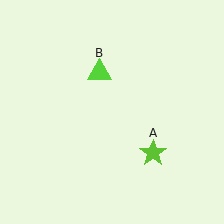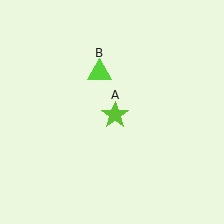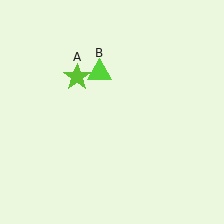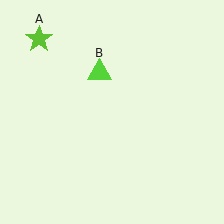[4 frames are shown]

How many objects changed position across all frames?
1 object changed position: lime star (object A).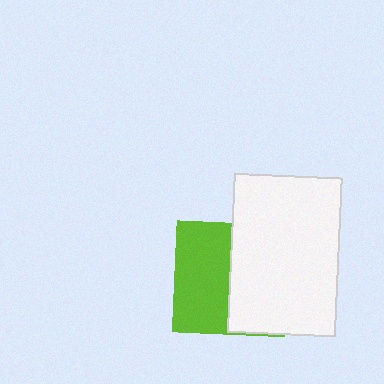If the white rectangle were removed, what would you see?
You would see the complete lime square.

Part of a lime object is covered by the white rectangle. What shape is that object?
It is a square.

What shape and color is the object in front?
The object in front is a white rectangle.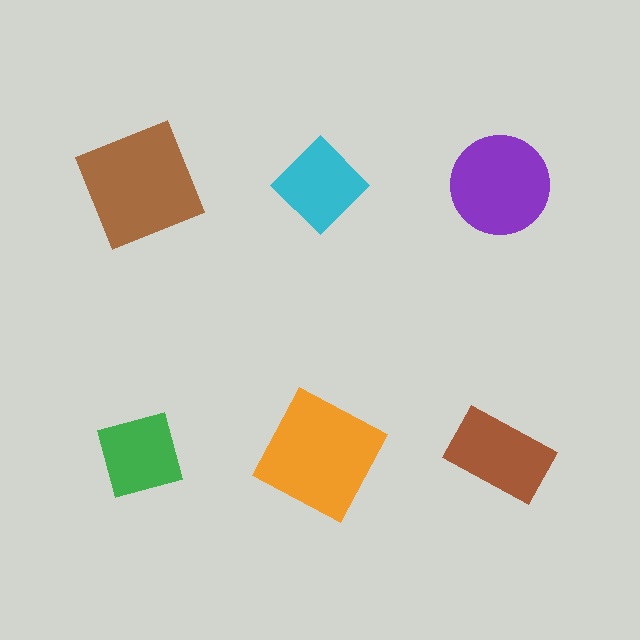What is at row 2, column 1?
A green diamond.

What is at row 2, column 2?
An orange square.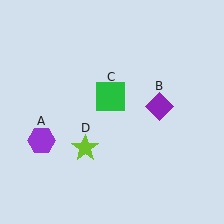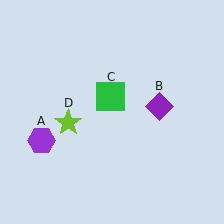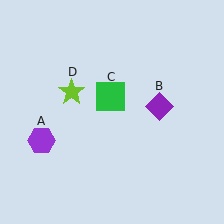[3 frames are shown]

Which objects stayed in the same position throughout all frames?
Purple hexagon (object A) and purple diamond (object B) and green square (object C) remained stationary.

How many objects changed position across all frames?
1 object changed position: lime star (object D).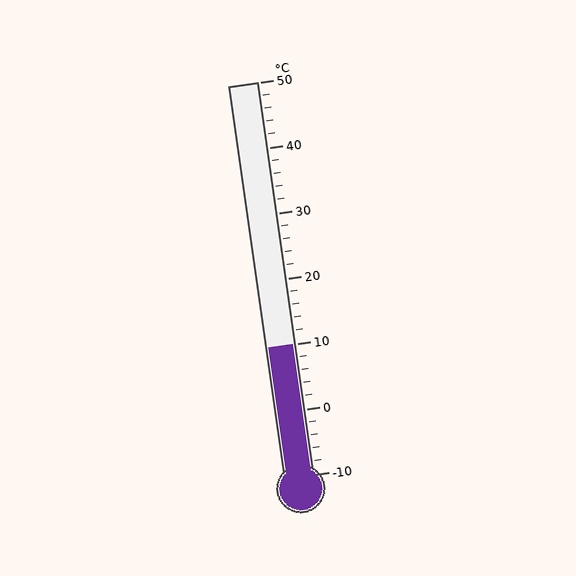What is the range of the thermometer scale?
The thermometer scale ranges from -10°C to 50°C.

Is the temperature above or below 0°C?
The temperature is above 0°C.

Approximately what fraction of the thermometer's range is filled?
The thermometer is filled to approximately 35% of its range.